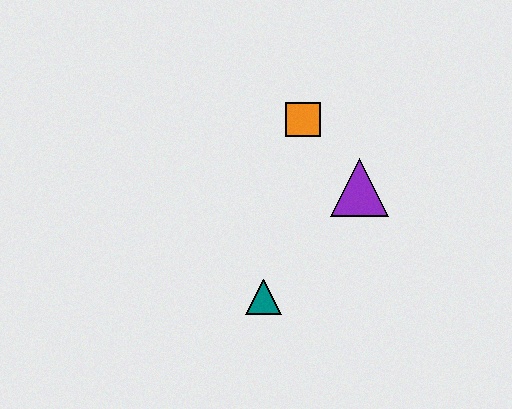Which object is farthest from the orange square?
The teal triangle is farthest from the orange square.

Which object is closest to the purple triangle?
The orange square is closest to the purple triangle.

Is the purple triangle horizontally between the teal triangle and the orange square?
No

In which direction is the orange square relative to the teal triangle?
The orange square is above the teal triangle.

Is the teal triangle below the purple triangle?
Yes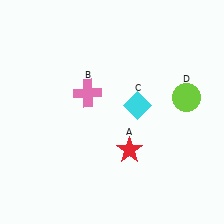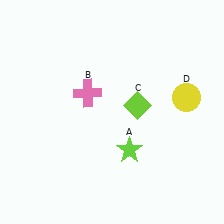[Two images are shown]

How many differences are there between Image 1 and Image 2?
There are 3 differences between the two images.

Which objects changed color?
A changed from red to lime. C changed from cyan to lime. D changed from lime to yellow.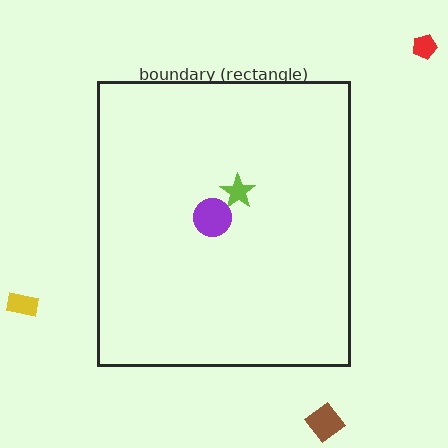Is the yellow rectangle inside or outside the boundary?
Outside.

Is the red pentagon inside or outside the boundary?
Outside.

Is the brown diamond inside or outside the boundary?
Outside.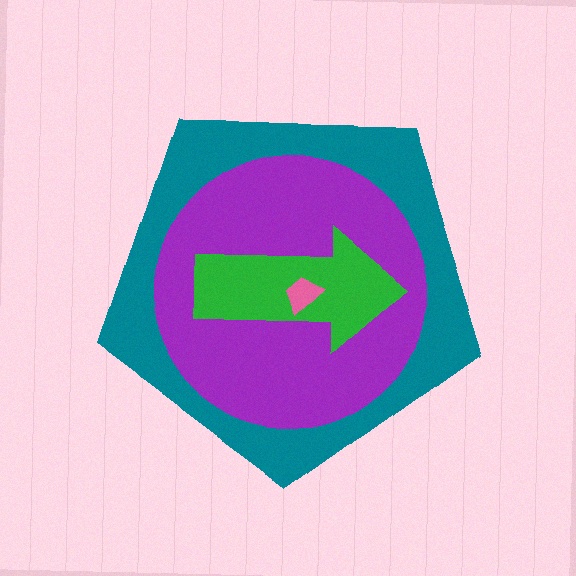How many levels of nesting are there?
4.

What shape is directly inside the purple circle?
The green arrow.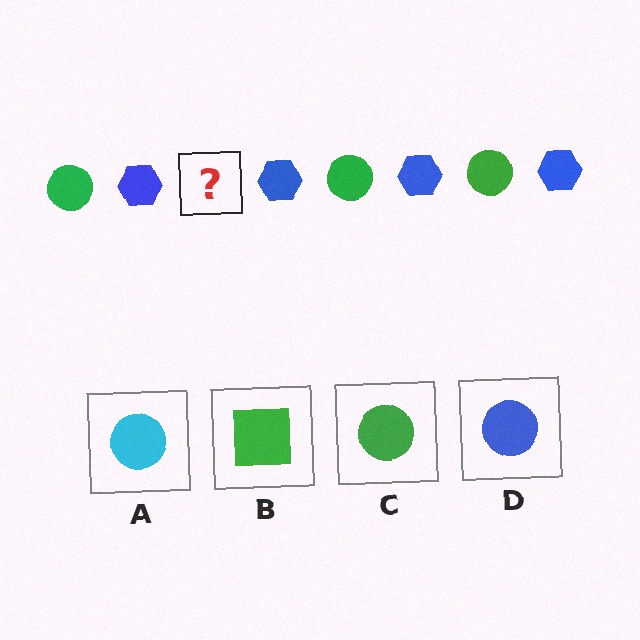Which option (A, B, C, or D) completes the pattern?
C.